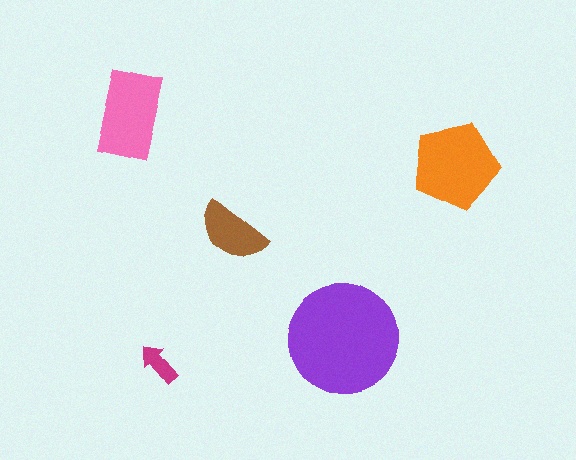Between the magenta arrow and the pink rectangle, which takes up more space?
The pink rectangle.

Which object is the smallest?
The magenta arrow.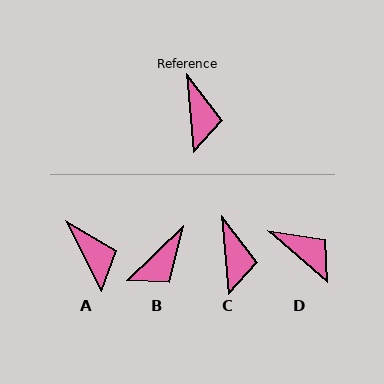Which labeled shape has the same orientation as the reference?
C.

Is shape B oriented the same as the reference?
No, it is off by about 51 degrees.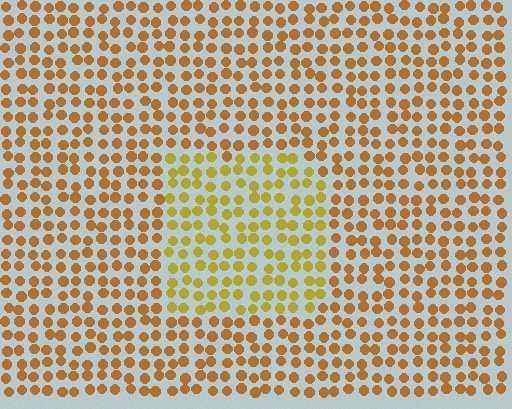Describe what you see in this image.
The image is filled with small brown elements in a uniform arrangement. A rectangle-shaped region is visible where the elements are tinted to a slightly different hue, forming a subtle color boundary.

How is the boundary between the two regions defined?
The boundary is defined purely by a slight shift in hue (about 27 degrees). Spacing, size, and orientation are identical on both sides.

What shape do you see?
I see a rectangle.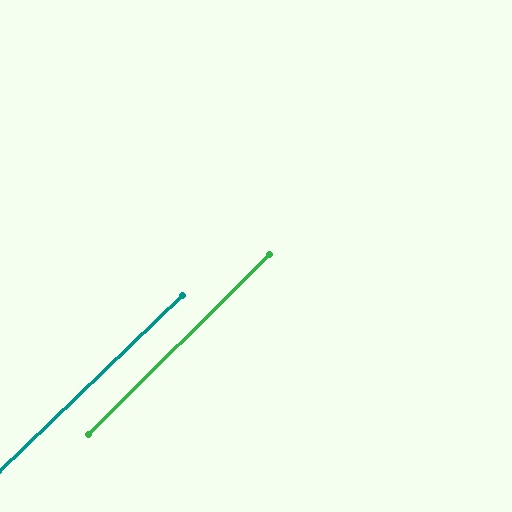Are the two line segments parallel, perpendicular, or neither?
Parallel — their directions differ by only 1.1°.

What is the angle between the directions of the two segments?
Approximately 1 degree.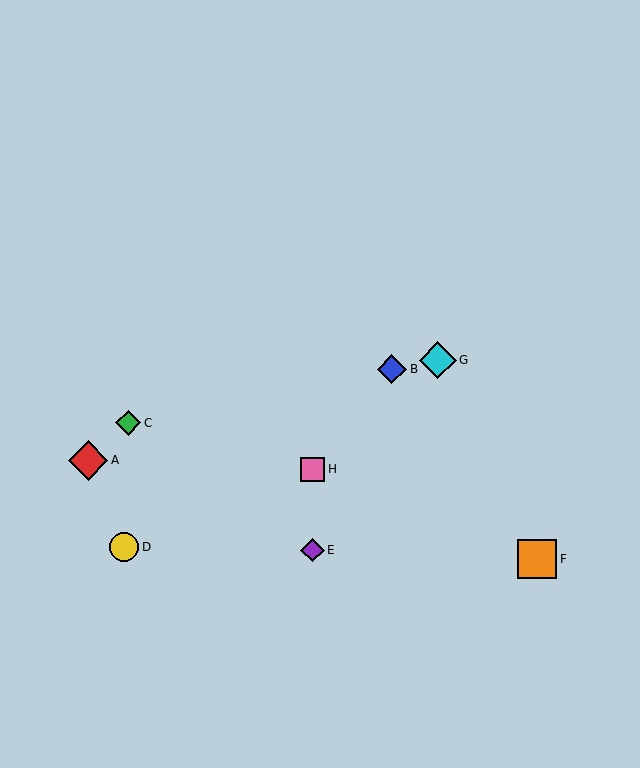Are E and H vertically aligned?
Yes, both are at x≈313.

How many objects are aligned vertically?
2 objects (E, H) are aligned vertically.